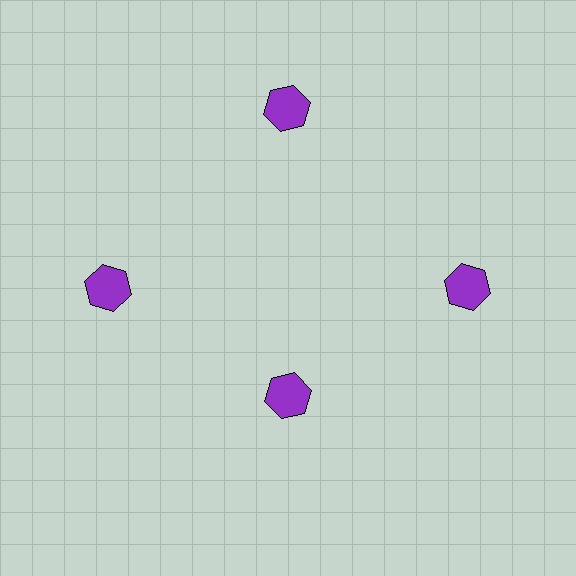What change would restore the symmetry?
The symmetry would be restored by moving it outward, back onto the ring so that all 4 hexagons sit at equal angles and equal distance from the center.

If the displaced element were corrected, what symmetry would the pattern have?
It would have 4-fold rotational symmetry — the pattern would map onto itself every 90 degrees.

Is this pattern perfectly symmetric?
No. The 4 purple hexagons are arranged in a ring, but one element near the 6 o'clock position is pulled inward toward the center, breaking the 4-fold rotational symmetry.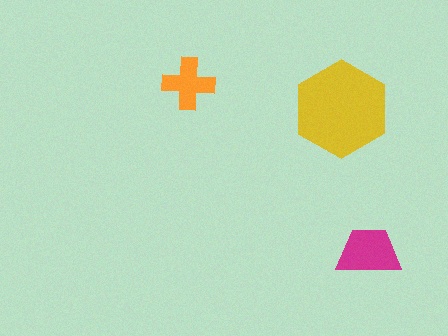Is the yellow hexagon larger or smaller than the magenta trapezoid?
Larger.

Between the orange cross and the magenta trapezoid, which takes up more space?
The magenta trapezoid.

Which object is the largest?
The yellow hexagon.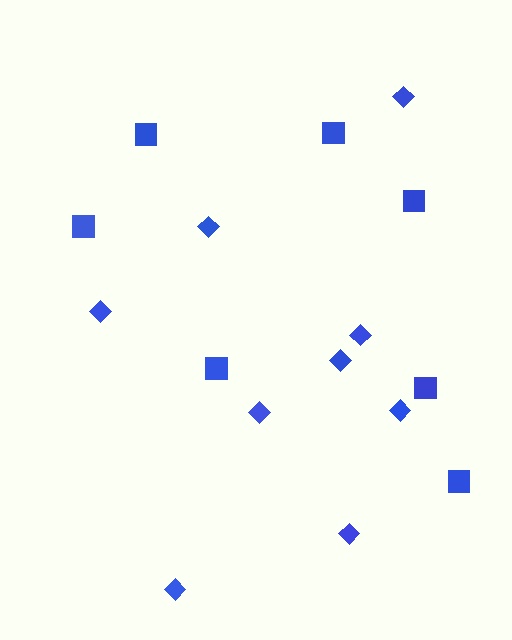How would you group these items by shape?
There are 2 groups: one group of squares (7) and one group of diamonds (9).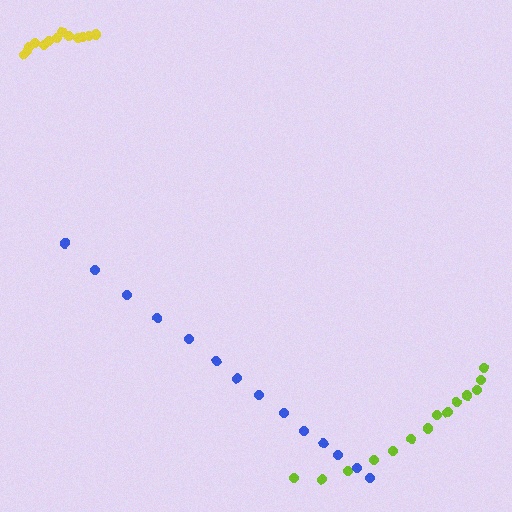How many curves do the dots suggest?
There are 3 distinct paths.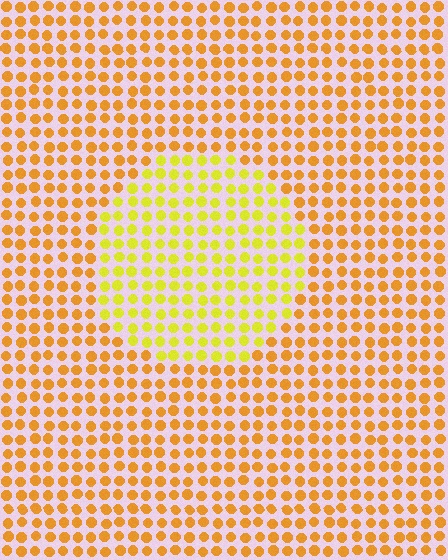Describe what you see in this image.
The image is filled with small orange elements in a uniform arrangement. A circle-shaped region is visible where the elements are tinted to a slightly different hue, forming a subtle color boundary.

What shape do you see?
I see a circle.